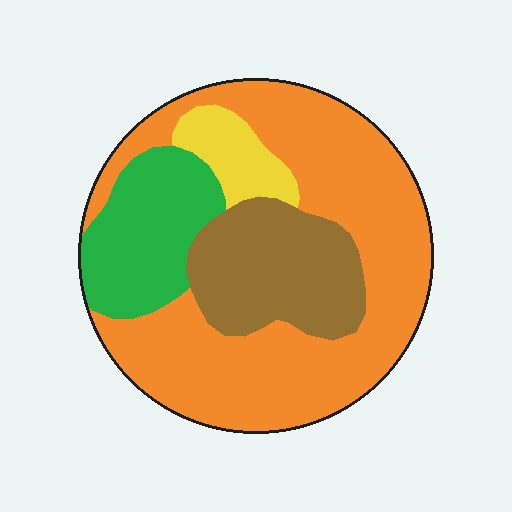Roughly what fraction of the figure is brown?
Brown covers 20% of the figure.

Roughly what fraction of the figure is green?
Green covers 17% of the figure.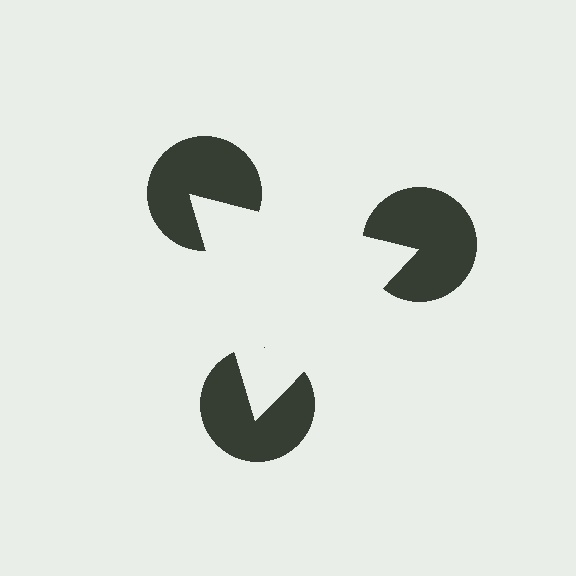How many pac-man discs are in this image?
There are 3 — one at each vertex of the illusory triangle.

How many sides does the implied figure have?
3 sides.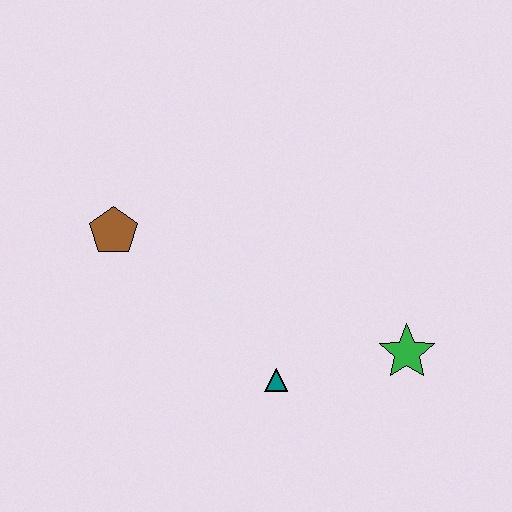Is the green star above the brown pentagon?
No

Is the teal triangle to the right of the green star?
No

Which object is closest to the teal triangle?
The green star is closest to the teal triangle.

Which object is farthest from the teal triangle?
The brown pentagon is farthest from the teal triangle.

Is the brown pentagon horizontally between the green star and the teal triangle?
No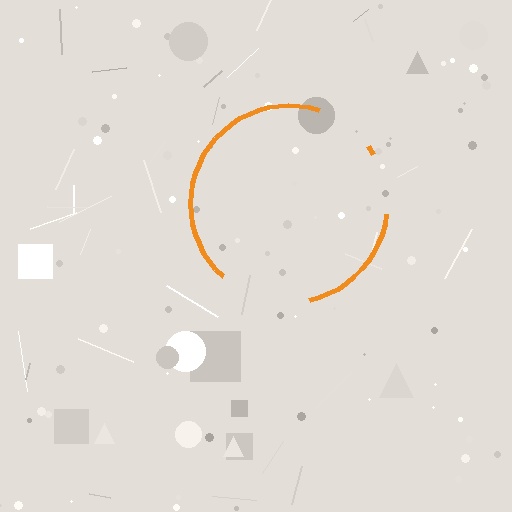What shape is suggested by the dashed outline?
The dashed outline suggests a circle.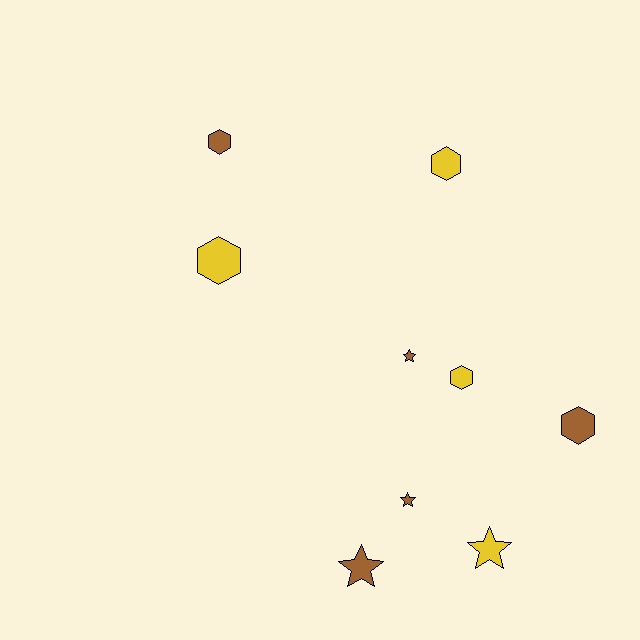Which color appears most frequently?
Brown, with 5 objects.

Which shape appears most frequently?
Hexagon, with 5 objects.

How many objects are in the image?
There are 9 objects.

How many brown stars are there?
There are 3 brown stars.